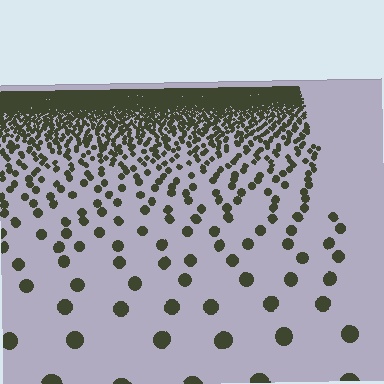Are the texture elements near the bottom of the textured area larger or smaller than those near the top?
Larger. Near the bottom, elements are closer to the viewer and appear at a bigger on-screen size.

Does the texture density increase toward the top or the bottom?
Density increases toward the top.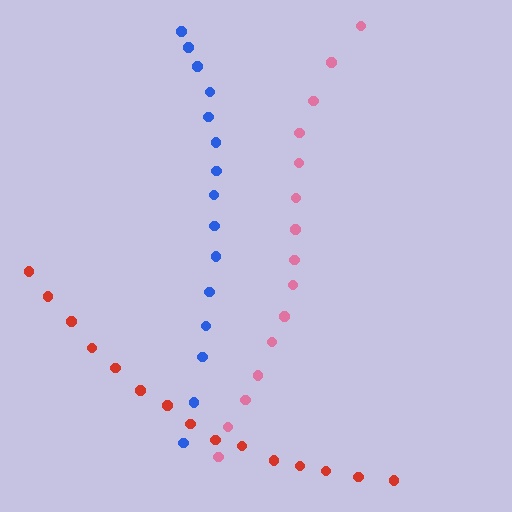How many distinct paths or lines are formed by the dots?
There are 3 distinct paths.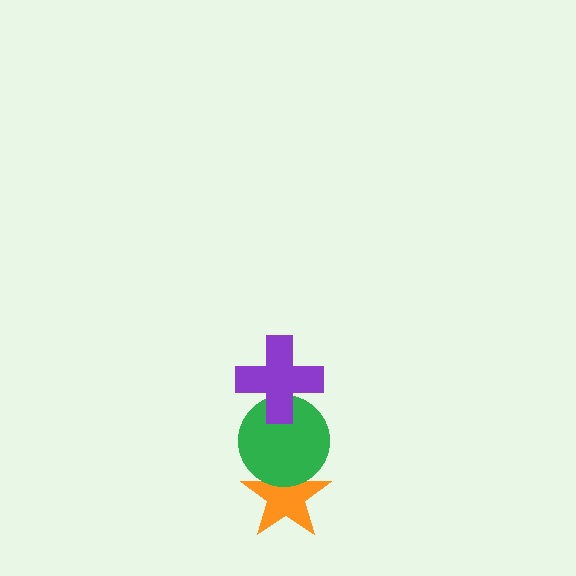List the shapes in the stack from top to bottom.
From top to bottom: the purple cross, the green circle, the orange star.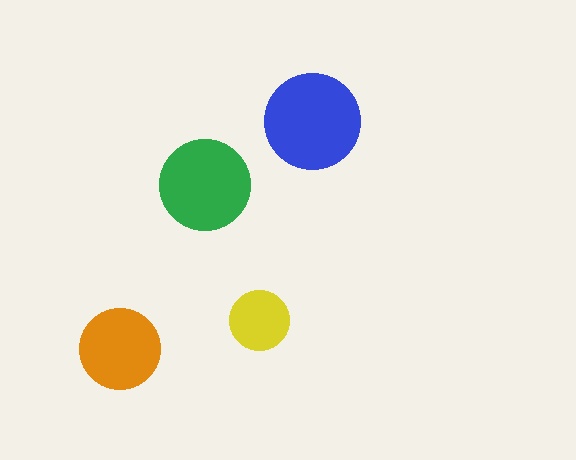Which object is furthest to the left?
The orange circle is leftmost.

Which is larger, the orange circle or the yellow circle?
The orange one.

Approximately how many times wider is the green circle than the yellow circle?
About 1.5 times wider.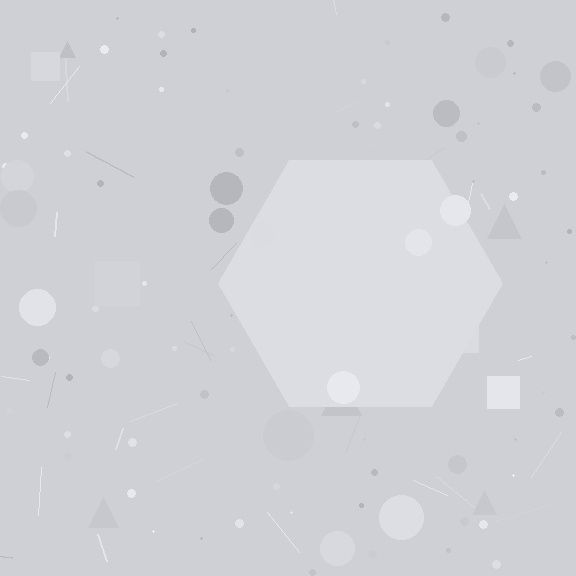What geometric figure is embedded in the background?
A hexagon is embedded in the background.